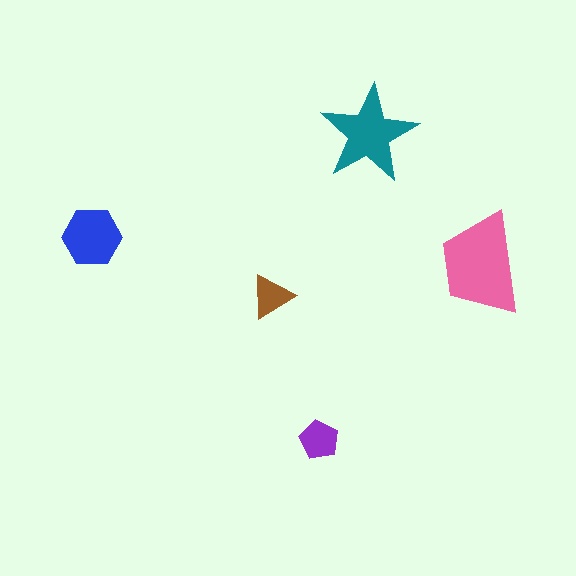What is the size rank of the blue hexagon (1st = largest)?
3rd.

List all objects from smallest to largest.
The brown triangle, the purple pentagon, the blue hexagon, the teal star, the pink trapezoid.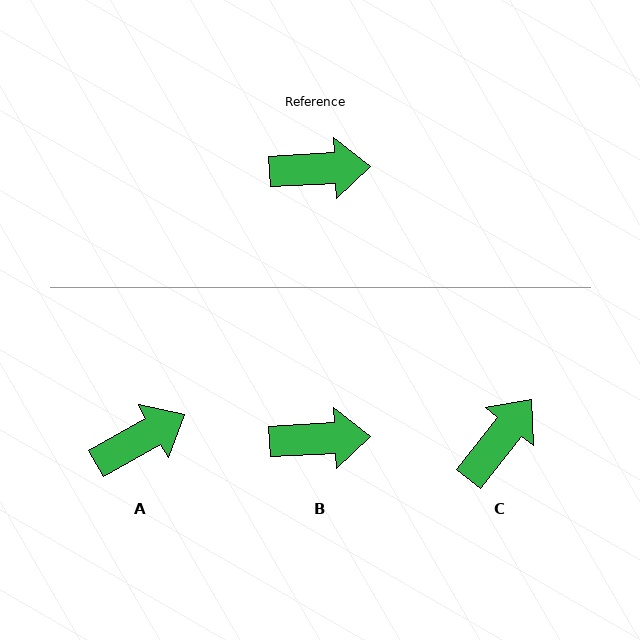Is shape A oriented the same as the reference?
No, it is off by about 26 degrees.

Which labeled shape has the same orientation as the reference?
B.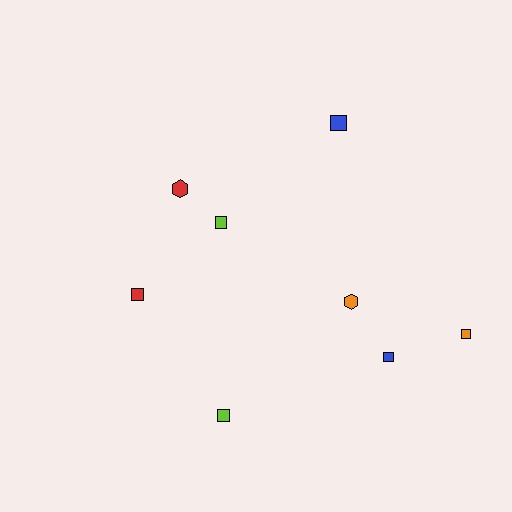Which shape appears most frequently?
Square, with 6 objects.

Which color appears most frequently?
Lime, with 2 objects.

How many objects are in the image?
There are 8 objects.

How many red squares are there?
There is 1 red square.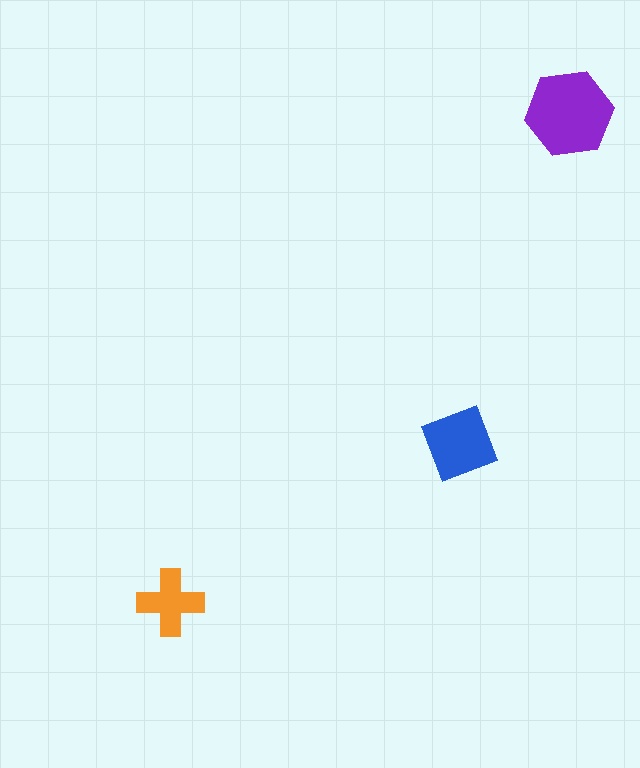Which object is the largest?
The purple hexagon.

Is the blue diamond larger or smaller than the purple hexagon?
Smaller.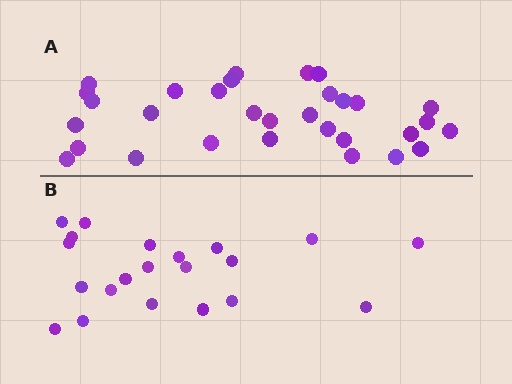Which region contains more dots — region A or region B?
Region A (the top region) has more dots.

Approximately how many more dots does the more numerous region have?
Region A has roughly 10 or so more dots than region B.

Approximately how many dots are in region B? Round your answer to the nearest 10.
About 20 dots. (The exact count is 21, which rounds to 20.)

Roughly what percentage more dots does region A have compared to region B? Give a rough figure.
About 50% more.